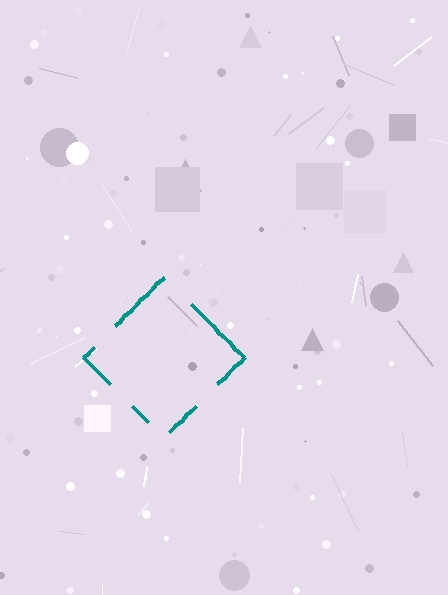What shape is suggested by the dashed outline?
The dashed outline suggests a diamond.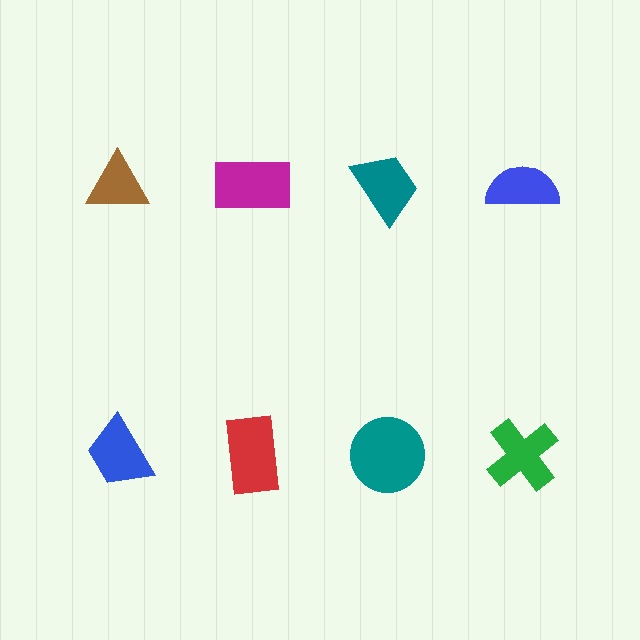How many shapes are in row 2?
4 shapes.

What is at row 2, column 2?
A red rectangle.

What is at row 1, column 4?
A blue semicircle.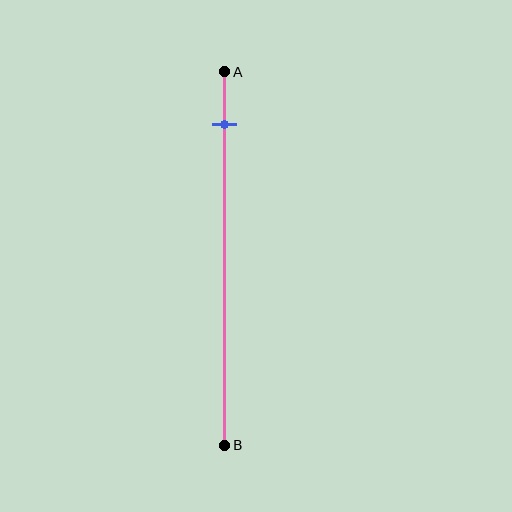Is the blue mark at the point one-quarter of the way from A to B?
No, the mark is at about 15% from A, not at the 25% one-quarter point.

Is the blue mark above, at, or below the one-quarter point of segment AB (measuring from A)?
The blue mark is above the one-quarter point of segment AB.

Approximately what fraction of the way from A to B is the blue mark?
The blue mark is approximately 15% of the way from A to B.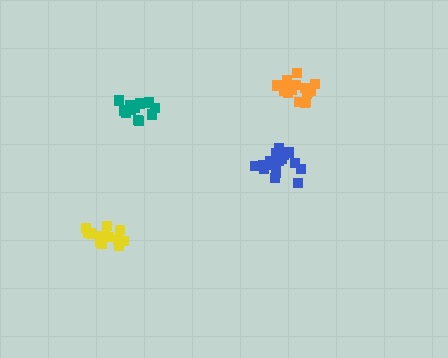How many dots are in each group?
Group 1: 19 dots, Group 2: 13 dots, Group 3: 15 dots, Group 4: 13 dots (60 total).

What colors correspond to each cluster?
The clusters are colored: blue, teal, orange, yellow.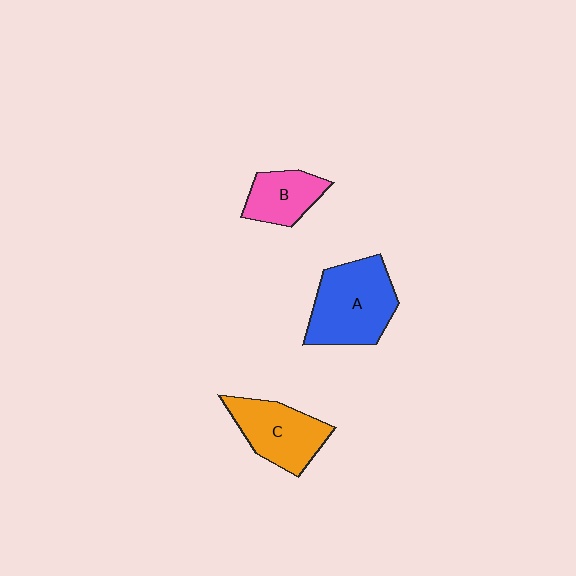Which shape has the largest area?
Shape A (blue).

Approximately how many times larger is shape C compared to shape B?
Approximately 1.4 times.